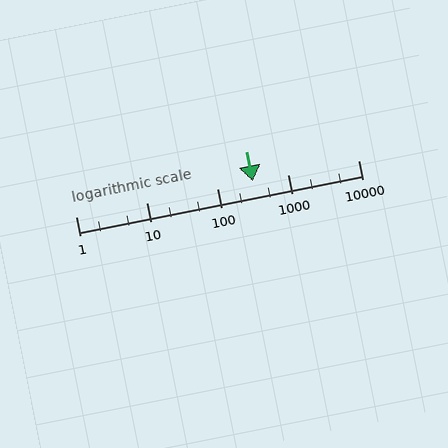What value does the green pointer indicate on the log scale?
The pointer indicates approximately 320.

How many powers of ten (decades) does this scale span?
The scale spans 4 decades, from 1 to 10000.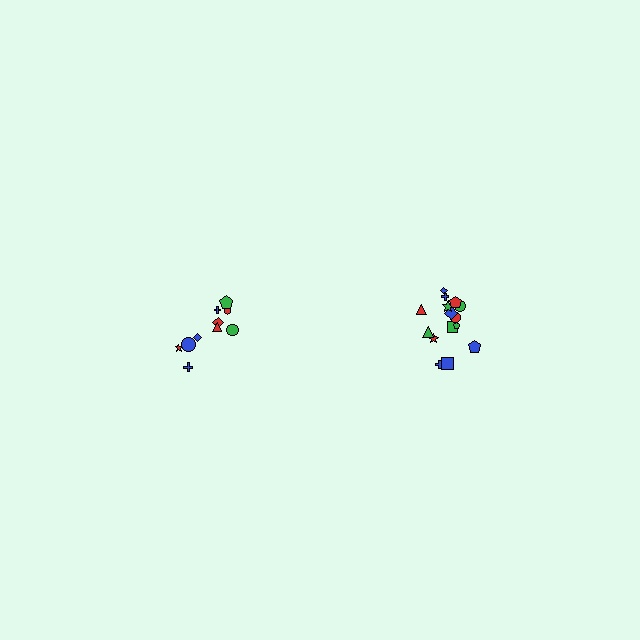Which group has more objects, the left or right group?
The right group.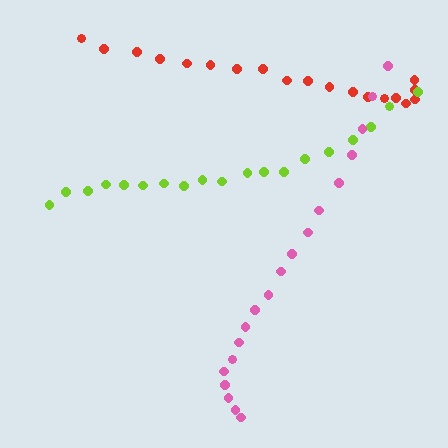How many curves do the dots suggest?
There are 3 distinct paths.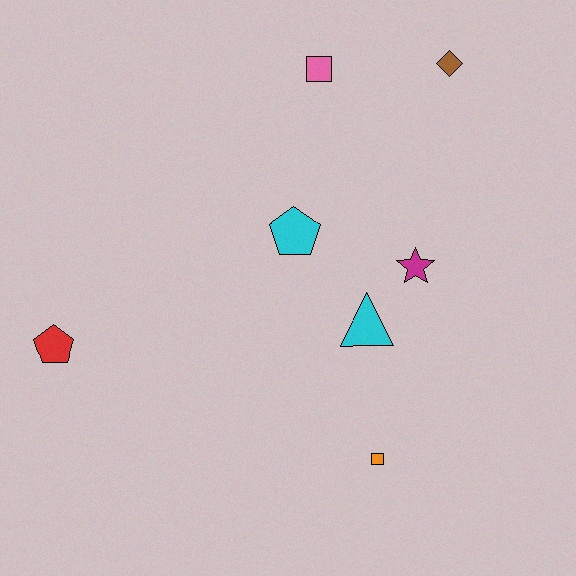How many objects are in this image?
There are 7 objects.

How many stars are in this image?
There is 1 star.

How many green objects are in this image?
There are no green objects.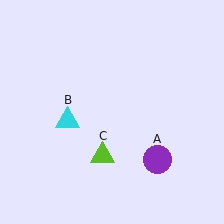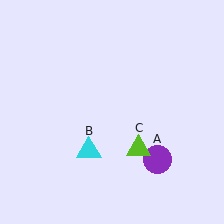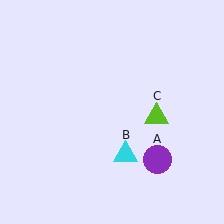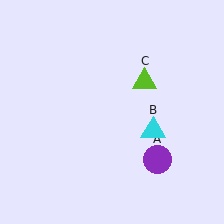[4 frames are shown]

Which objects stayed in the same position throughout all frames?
Purple circle (object A) remained stationary.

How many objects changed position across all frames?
2 objects changed position: cyan triangle (object B), lime triangle (object C).